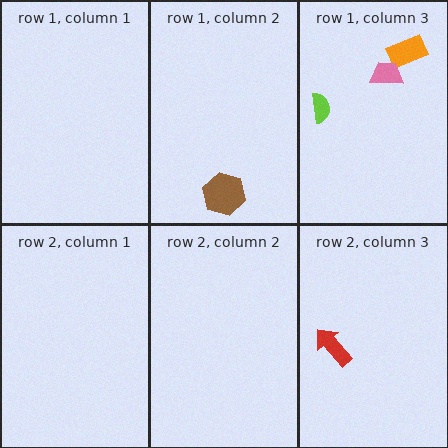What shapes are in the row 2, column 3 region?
The red arrow.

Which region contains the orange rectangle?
The row 1, column 3 region.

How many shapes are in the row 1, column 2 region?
1.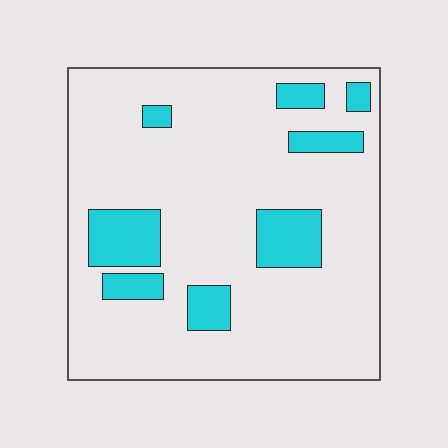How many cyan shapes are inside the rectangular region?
8.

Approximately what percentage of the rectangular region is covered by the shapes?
Approximately 15%.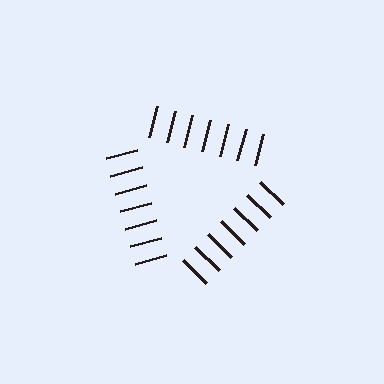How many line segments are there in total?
21 — 7 along each of the 3 edges.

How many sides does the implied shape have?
3 sides — the line-ends trace a triangle.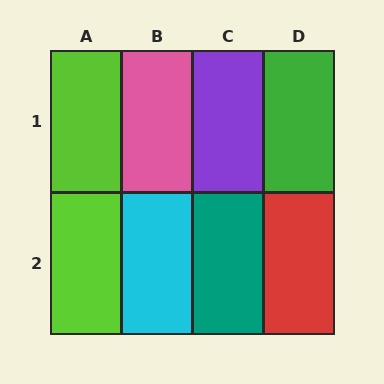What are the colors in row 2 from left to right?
Lime, cyan, teal, red.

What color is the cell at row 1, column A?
Lime.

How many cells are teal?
1 cell is teal.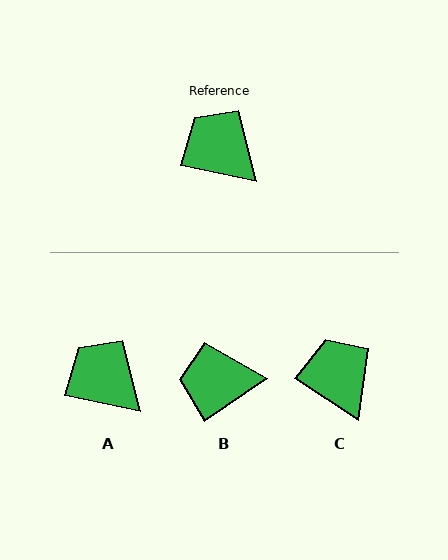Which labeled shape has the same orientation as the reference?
A.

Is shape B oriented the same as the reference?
No, it is off by about 46 degrees.